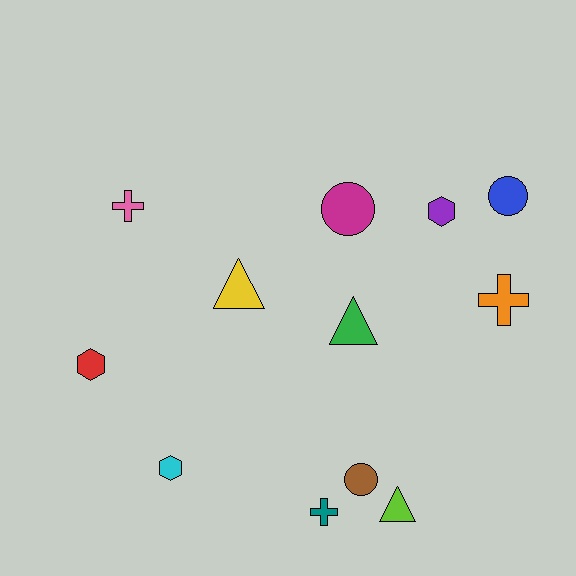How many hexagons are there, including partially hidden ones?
There are 3 hexagons.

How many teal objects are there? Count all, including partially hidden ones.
There is 1 teal object.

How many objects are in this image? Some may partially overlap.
There are 12 objects.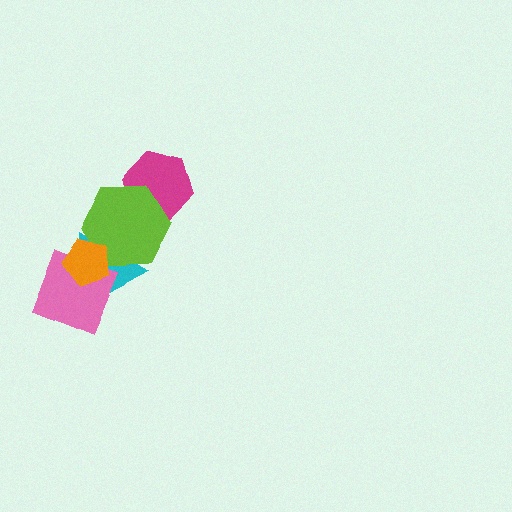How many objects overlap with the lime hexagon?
3 objects overlap with the lime hexagon.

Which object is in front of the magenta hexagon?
The lime hexagon is in front of the magenta hexagon.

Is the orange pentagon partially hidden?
No, no other shape covers it.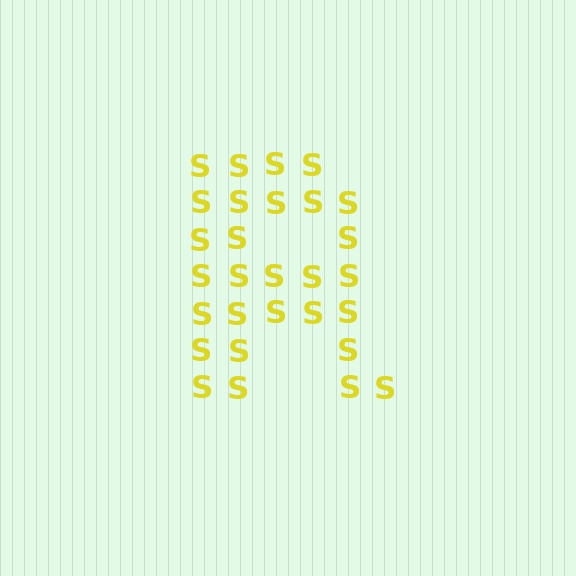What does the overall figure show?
The overall figure shows the letter R.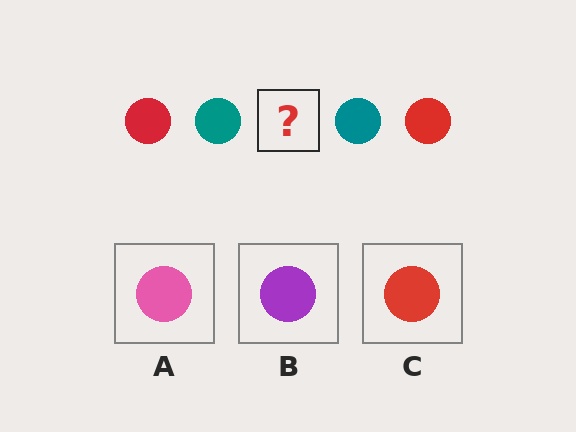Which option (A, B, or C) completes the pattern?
C.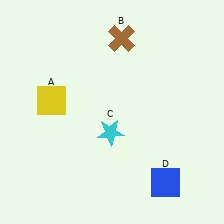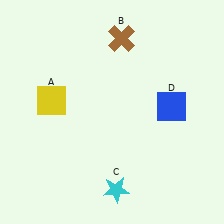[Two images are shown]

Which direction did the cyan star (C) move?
The cyan star (C) moved down.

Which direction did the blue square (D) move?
The blue square (D) moved up.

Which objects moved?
The objects that moved are: the cyan star (C), the blue square (D).